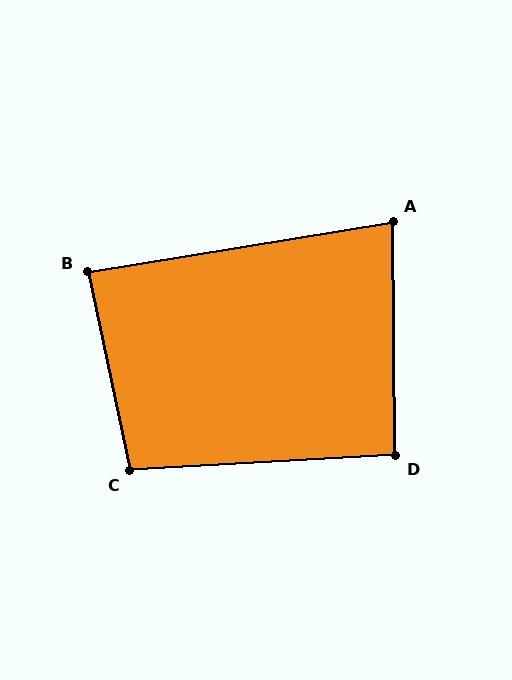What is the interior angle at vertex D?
Approximately 93 degrees (approximately right).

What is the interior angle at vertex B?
Approximately 87 degrees (approximately right).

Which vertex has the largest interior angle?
C, at approximately 99 degrees.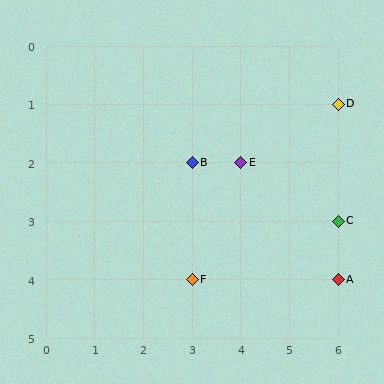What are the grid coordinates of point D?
Point D is at grid coordinates (6, 1).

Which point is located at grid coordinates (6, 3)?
Point C is at (6, 3).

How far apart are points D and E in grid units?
Points D and E are 2 columns and 1 row apart (about 2.2 grid units diagonally).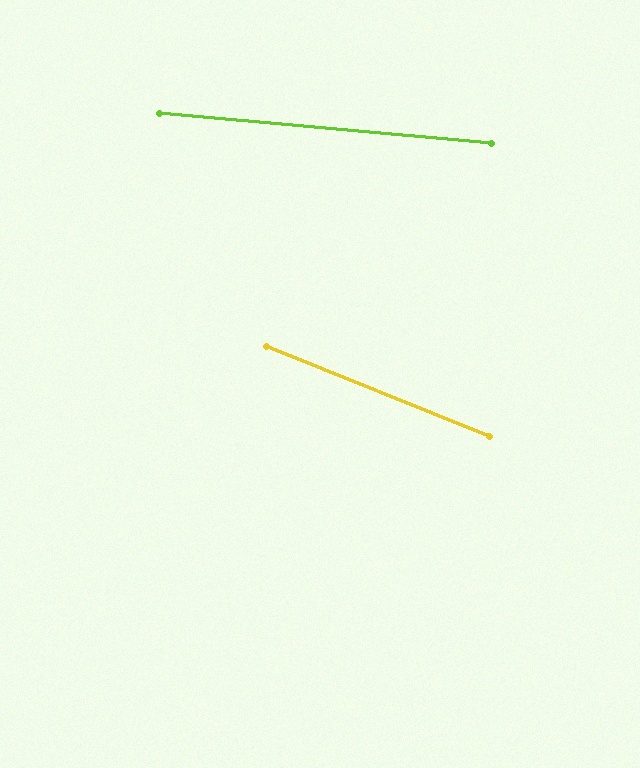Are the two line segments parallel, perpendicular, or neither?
Neither parallel nor perpendicular — they differ by about 17°.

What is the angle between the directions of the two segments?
Approximately 17 degrees.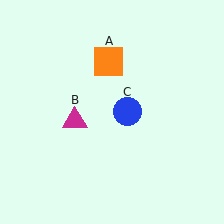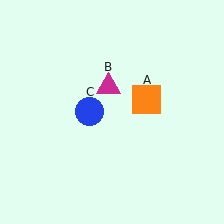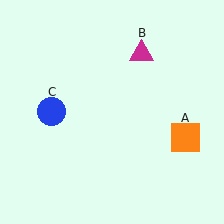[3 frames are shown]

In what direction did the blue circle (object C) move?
The blue circle (object C) moved left.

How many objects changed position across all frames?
3 objects changed position: orange square (object A), magenta triangle (object B), blue circle (object C).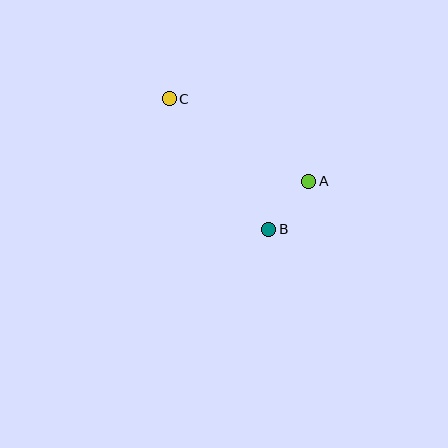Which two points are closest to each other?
Points A and B are closest to each other.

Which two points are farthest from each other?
Points B and C are farthest from each other.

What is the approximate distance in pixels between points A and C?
The distance between A and C is approximately 162 pixels.